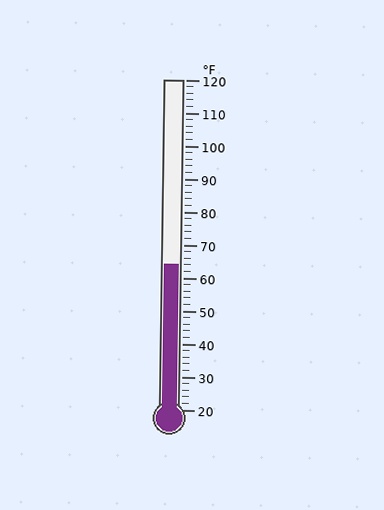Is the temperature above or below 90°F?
The temperature is below 90°F.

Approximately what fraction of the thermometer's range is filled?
The thermometer is filled to approximately 45% of its range.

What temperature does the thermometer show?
The thermometer shows approximately 64°F.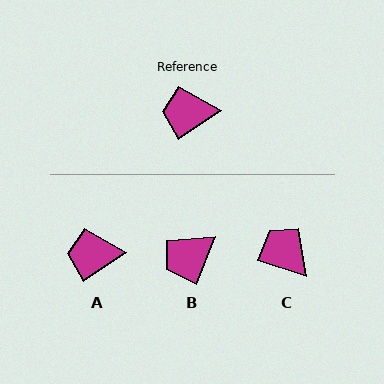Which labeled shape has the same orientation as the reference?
A.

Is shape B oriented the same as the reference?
No, it is off by about 34 degrees.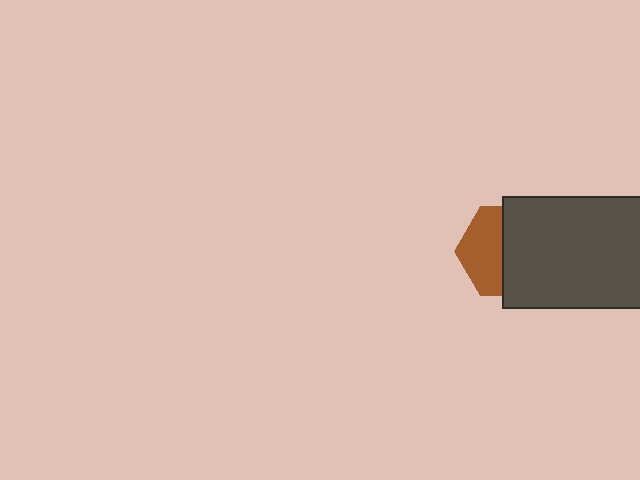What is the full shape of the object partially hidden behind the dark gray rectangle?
The partially hidden object is a brown hexagon.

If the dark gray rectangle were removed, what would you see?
You would see the complete brown hexagon.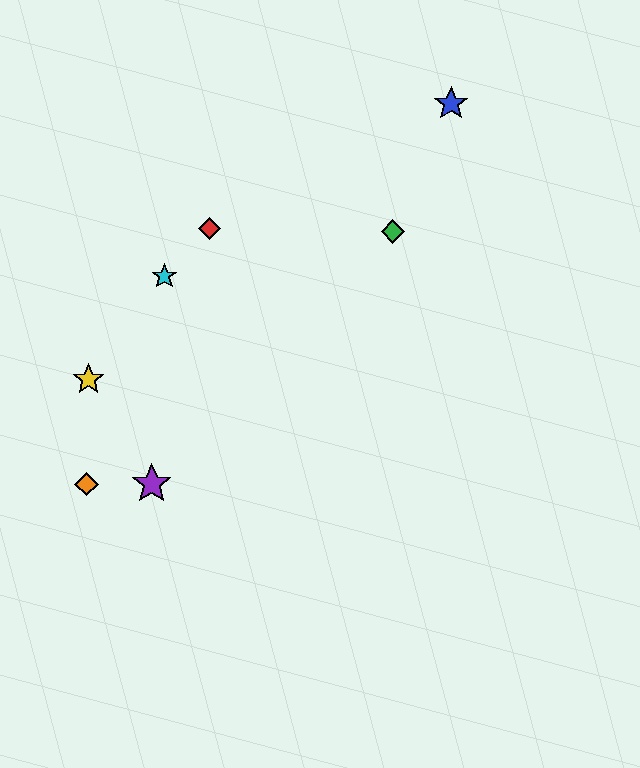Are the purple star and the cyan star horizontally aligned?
No, the purple star is at y≈484 and the cyan star is at y≈276.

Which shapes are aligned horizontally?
The purple star, the orange diamond are aligned horizontally.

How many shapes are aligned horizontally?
2 shapes (the purple star, the orange diamond) are aligned horizontally.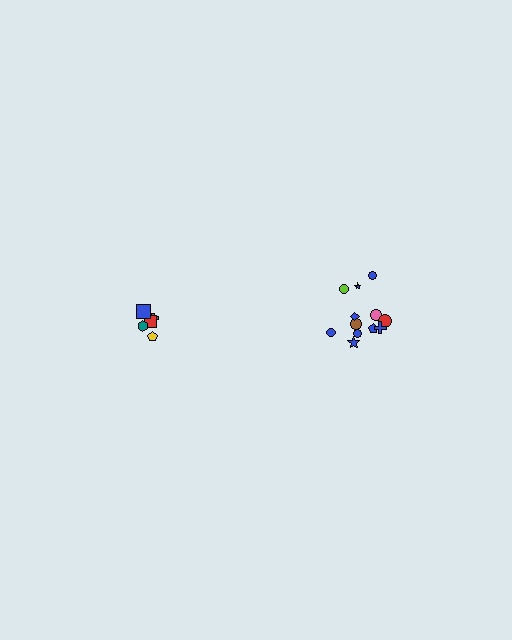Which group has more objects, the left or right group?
The right group.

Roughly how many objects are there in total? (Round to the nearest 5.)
Roughly 15 objects in total.